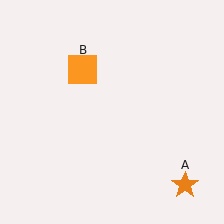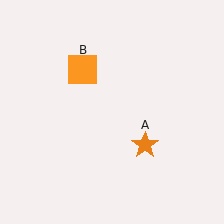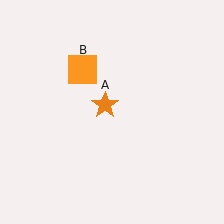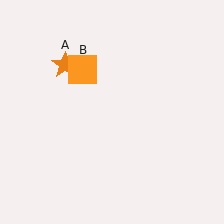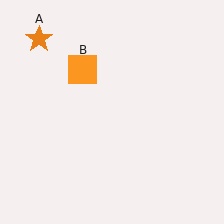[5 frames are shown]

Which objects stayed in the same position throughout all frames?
Orange square (object B) remained stationary.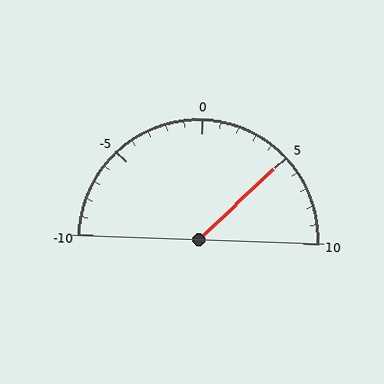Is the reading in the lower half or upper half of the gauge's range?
The reading is in the upper half of the range (-10 to 10).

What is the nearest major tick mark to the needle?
The nearest major tick mark is 5.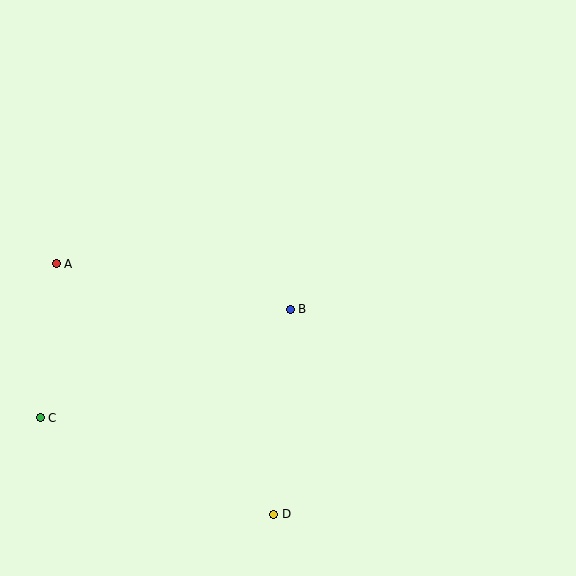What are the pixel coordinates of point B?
Point B is at (290, 309).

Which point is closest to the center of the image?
Point B at (290, 309) is closest to the center.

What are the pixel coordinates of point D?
Point D is at (274, 514).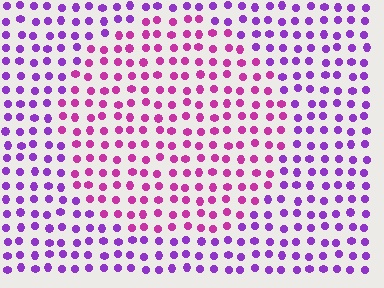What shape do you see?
I see a circle.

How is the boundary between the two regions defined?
The boundary is defined purely by a slight shift in hue (about 36 degrees). Spacing, size, and orientation are identical on both sides.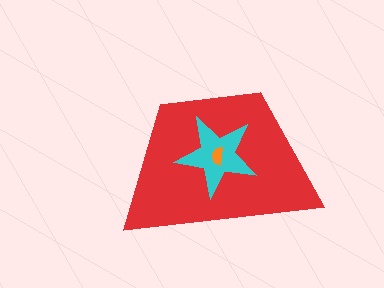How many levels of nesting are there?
3.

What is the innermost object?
The orange semicircle.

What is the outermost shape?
The red trapezoid.